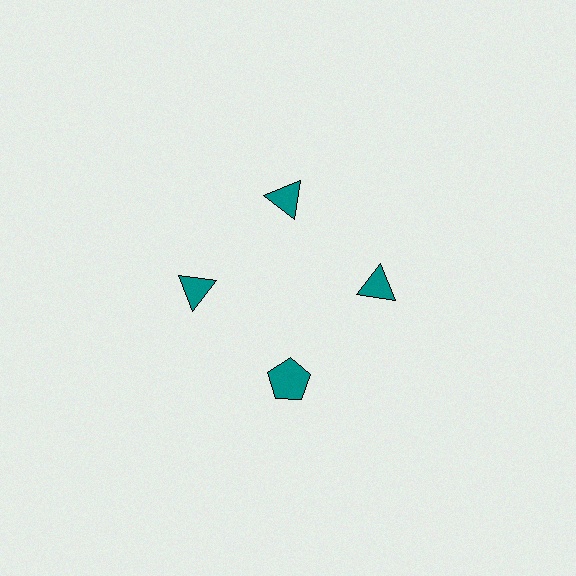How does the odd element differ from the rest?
It has a different shape: pentagon instead of triangle.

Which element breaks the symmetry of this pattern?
The teal pentagon at roughly the 6 o'clock position breaks the symmetry. All other shapes are teal triangles.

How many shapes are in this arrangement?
There are 4 shapes arranged in a ring pattern.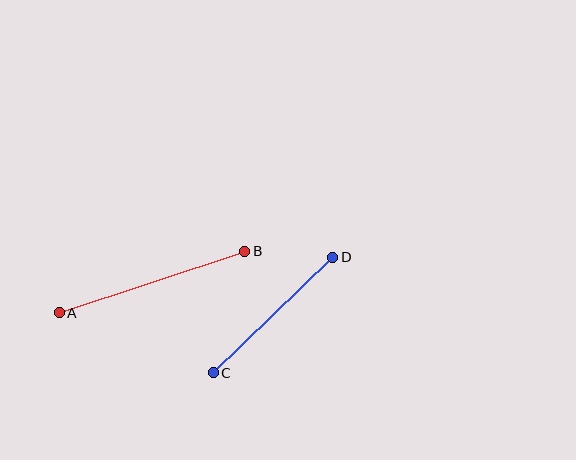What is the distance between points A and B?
The distance is approximately 195 pixels.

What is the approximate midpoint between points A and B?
The midpoint is at approximately (152, 282) pixels.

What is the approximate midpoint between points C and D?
The midpoint is at approximately (273, 315) pixels.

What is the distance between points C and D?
The distance is approximately 166 pixels.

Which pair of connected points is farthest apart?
Points A and B are farthest apart.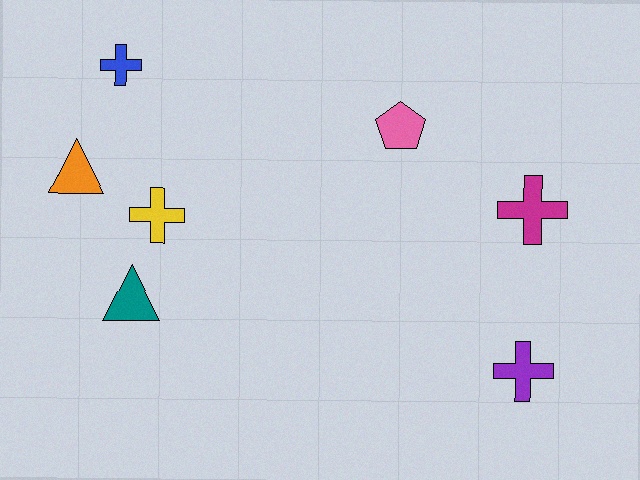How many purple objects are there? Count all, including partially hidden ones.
There is 1 purple object.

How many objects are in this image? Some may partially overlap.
There are 7 objects.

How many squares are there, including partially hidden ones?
There are no squares.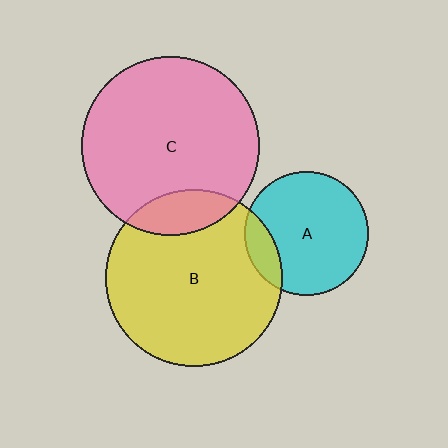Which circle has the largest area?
Circle C (pink).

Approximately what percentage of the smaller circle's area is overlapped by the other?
Approximately 15%.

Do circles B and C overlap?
Yes.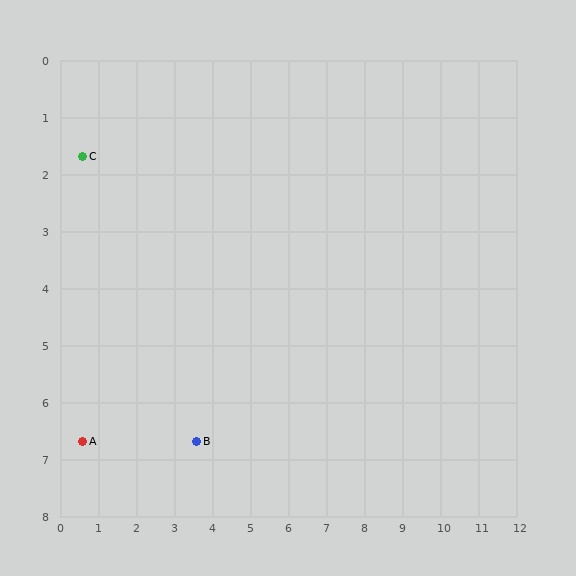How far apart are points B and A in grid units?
Points B and A are about 3.0 grid units apart.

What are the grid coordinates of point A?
Point A is at approximately (0.6, 6.7).